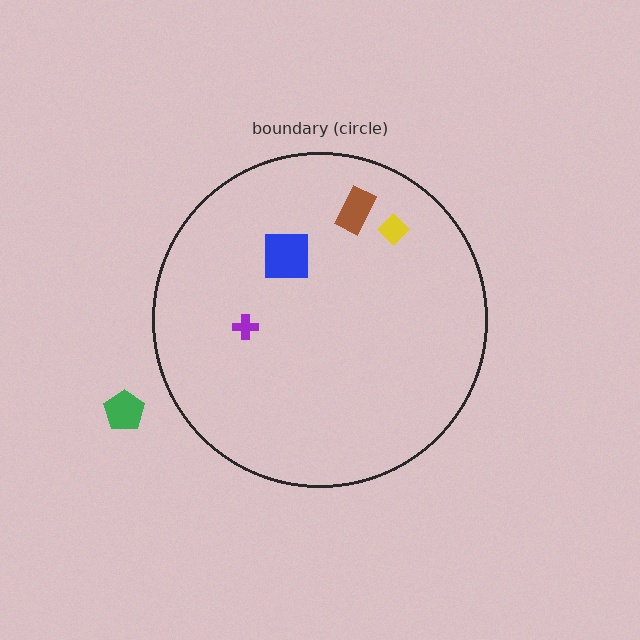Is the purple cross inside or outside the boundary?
Inside.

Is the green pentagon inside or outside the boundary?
Outside.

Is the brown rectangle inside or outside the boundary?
Inside.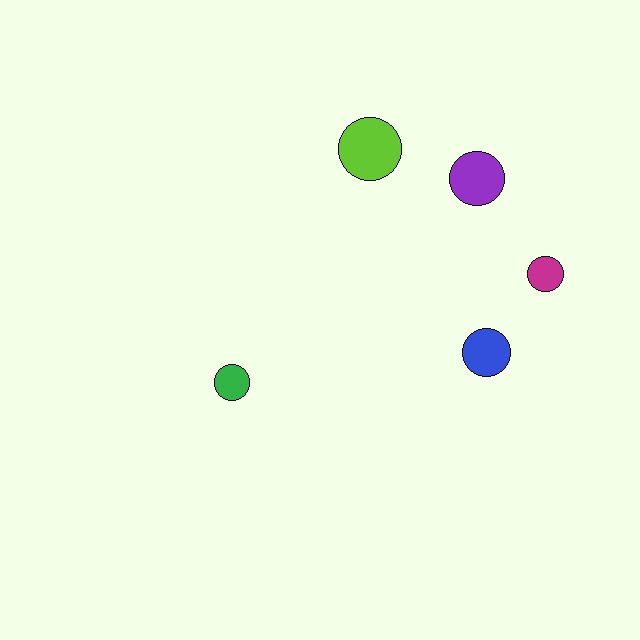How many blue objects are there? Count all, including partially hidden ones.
There is 1 blue object.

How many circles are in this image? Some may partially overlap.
There are 5 circles.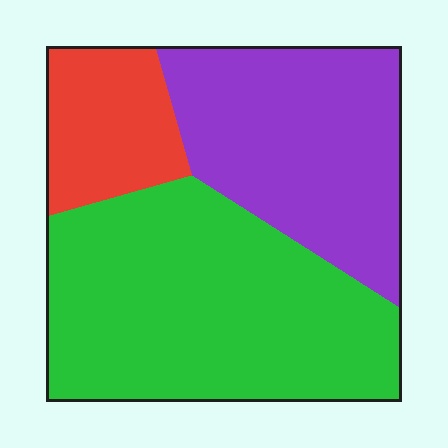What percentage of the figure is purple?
Purple covers 34% of the figure.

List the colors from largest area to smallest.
From largest to smallest: green, purple, red.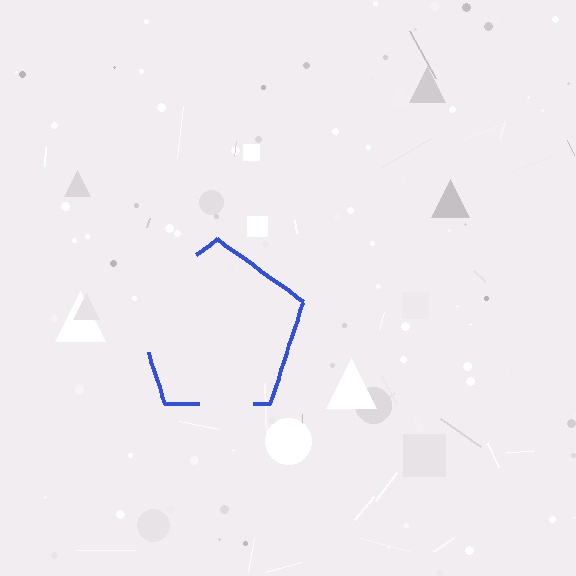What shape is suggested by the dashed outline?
The dashed outline suggests a pentagon.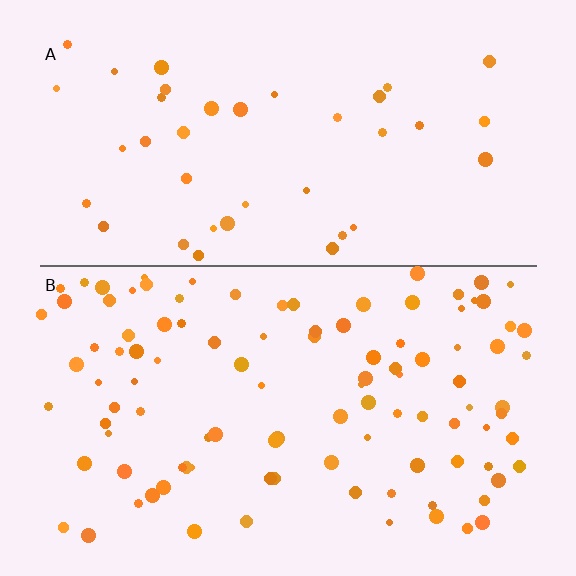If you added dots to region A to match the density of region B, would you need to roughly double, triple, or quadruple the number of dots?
Approximately triple.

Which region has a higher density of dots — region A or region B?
B (the bottom).